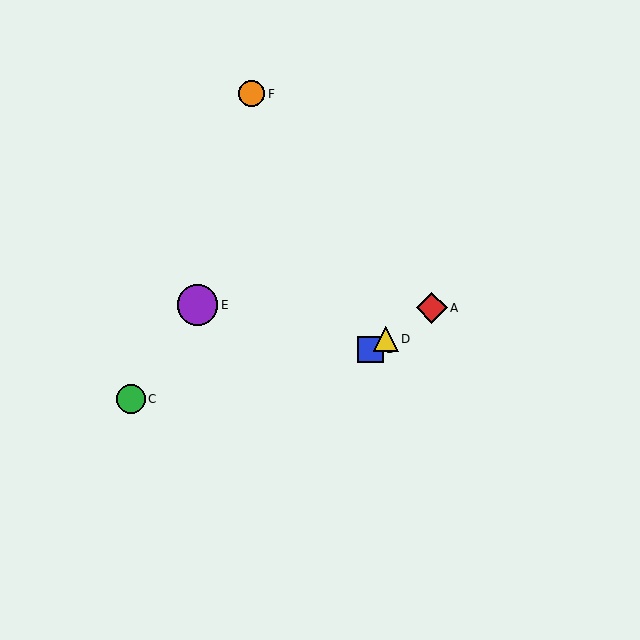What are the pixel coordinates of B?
Object B is at (370, 349).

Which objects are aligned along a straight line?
Objects A, B, D are aligned along a straight line.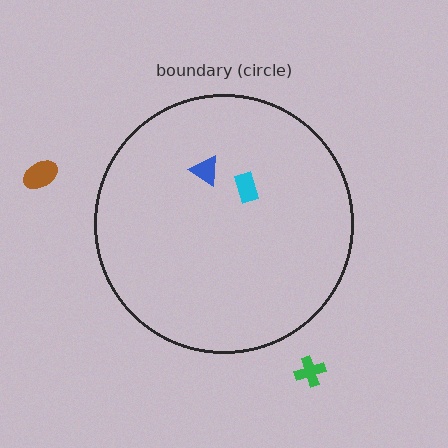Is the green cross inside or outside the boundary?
Outside.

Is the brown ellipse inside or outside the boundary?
Outside.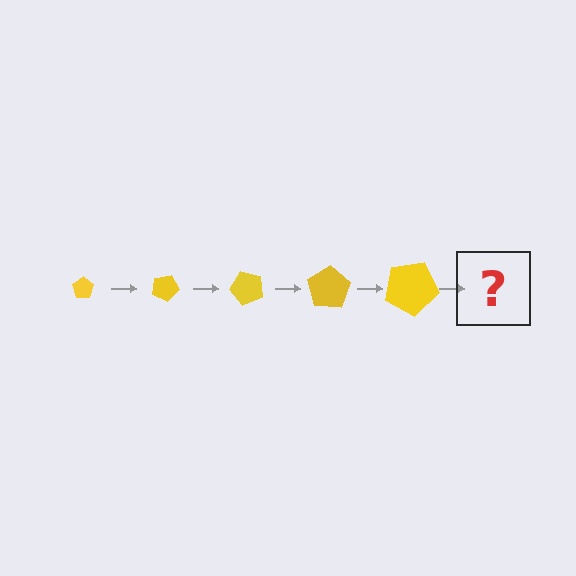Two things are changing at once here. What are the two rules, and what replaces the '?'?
The two rules are that the pentagon grows larger each step and it rotates 25 degrees each step. The '?' should be a pentagon, larger than the previous one and rotated 125 degrees from the start.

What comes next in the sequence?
The next element should be a pentagon, larger than the previous one and rotated 125 degrees from the start.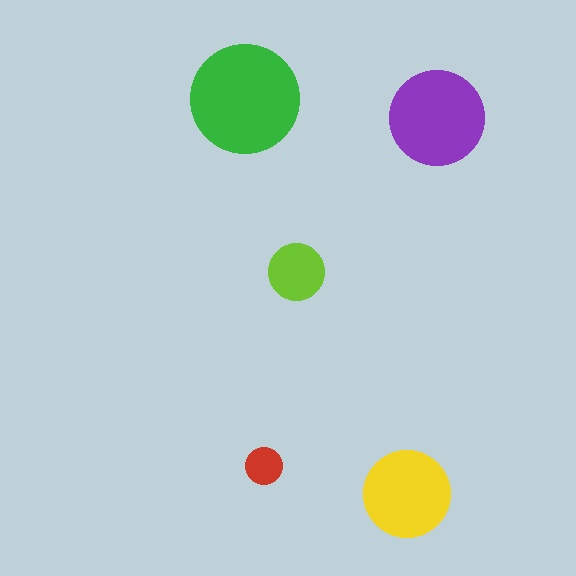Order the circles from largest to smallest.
the green one, the purple one, the yellow one, the lime one, the red one.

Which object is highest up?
The green circle is topmost.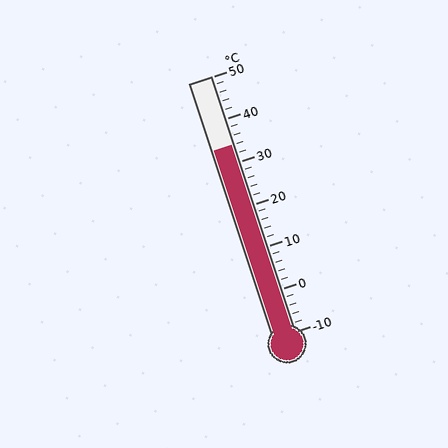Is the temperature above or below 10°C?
The temperature is above 10°C.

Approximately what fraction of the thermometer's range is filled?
The thermometer is filled to approximately 75% of its range.